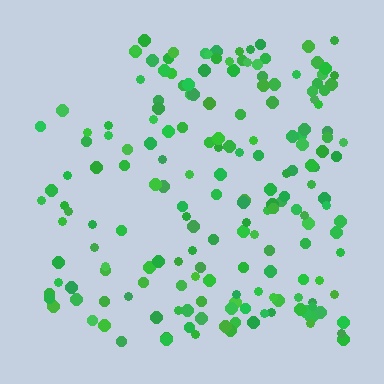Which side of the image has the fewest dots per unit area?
The left.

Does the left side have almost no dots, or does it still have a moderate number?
Still a moderate number, just noticeably fewer than the right.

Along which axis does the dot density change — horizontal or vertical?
Horizontal.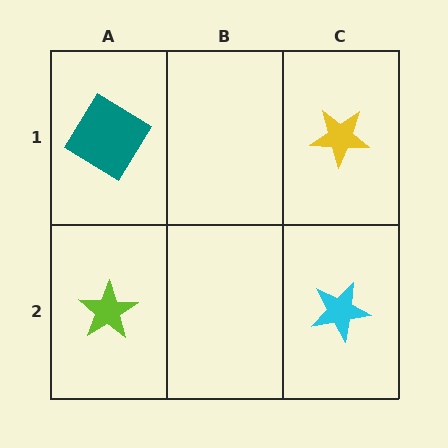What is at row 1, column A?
A teal diamond.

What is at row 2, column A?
A lime star.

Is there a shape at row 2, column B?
No, that cell is empty.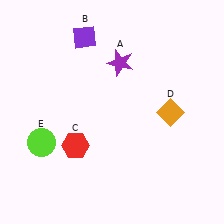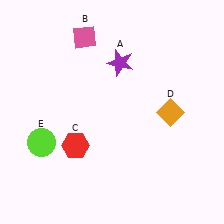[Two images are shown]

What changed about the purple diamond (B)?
In Image 1, B is purple. In Image 2, it changed to pink.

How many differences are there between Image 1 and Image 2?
There is 1 difference between the two images.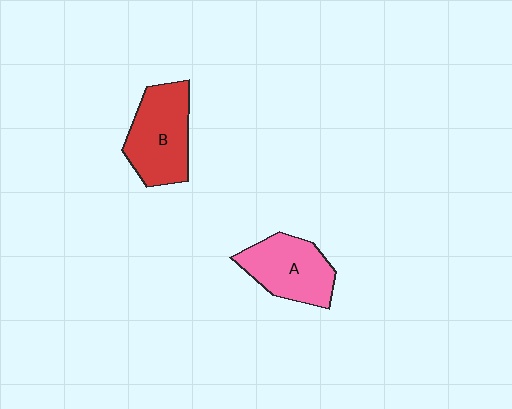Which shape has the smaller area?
Shape A (pink).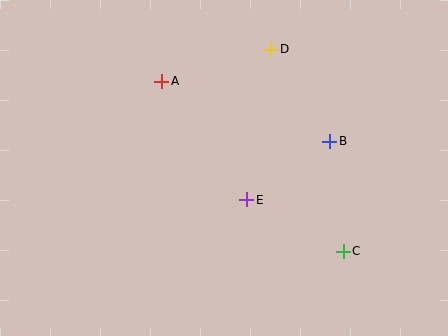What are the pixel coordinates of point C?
Point C is at (343, 251).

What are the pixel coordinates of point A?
Point A is at (162, 81).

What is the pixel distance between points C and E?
The distance between C and E is 109 pixels.